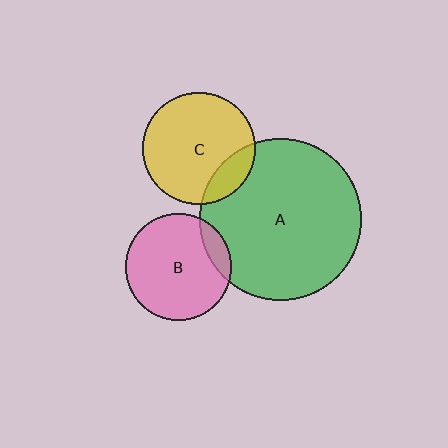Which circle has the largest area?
Circle A (green).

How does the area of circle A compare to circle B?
Approximately 2.3 times.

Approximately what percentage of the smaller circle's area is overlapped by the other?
Approximately 15%.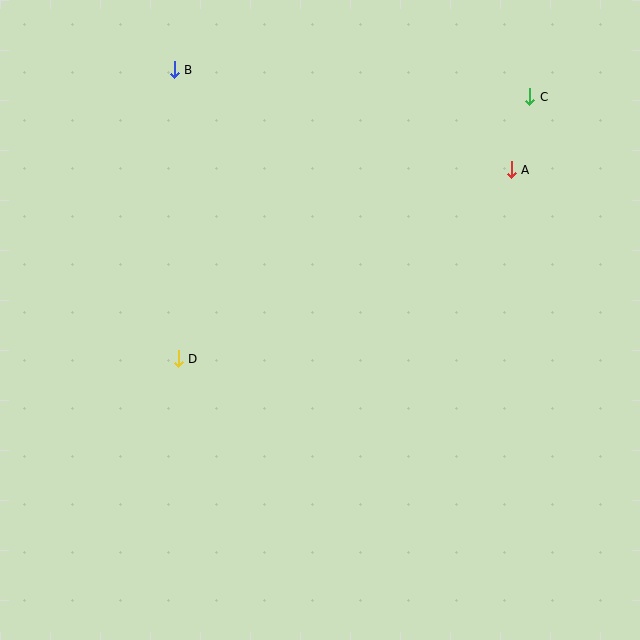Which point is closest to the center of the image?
Point D at (178, 359) is closest to the center.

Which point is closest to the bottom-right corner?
Point A is closest to the bottom-right corner.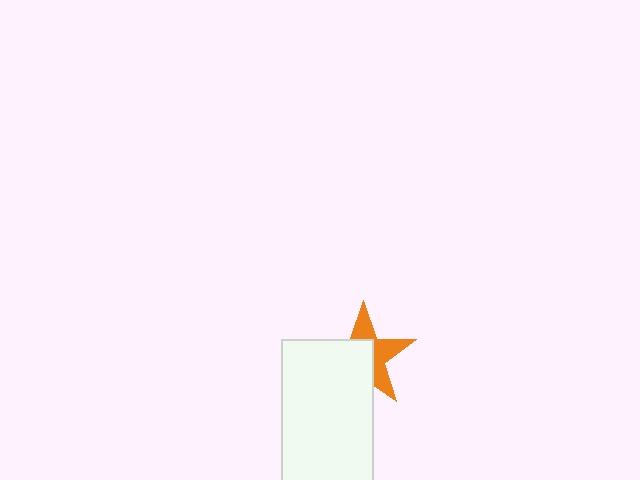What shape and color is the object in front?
The object in front is a white rectangle.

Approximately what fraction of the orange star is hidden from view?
Roughly 54% of the orange star is hidden behind the white rectangle.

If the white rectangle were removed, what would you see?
You would see the complete orange star.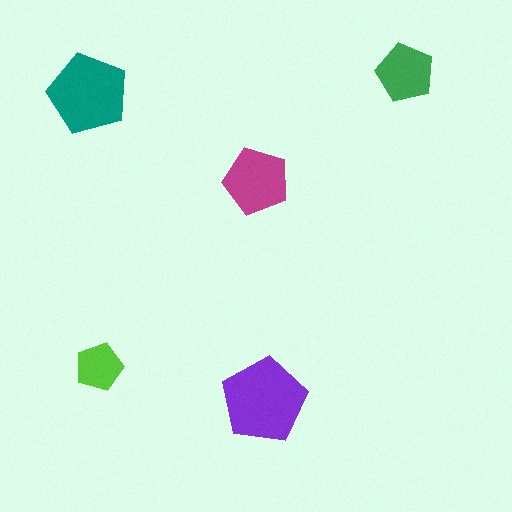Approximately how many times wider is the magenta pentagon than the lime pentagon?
About 1.5 times wider.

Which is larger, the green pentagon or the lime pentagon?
The green one.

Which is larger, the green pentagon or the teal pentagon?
The teal one.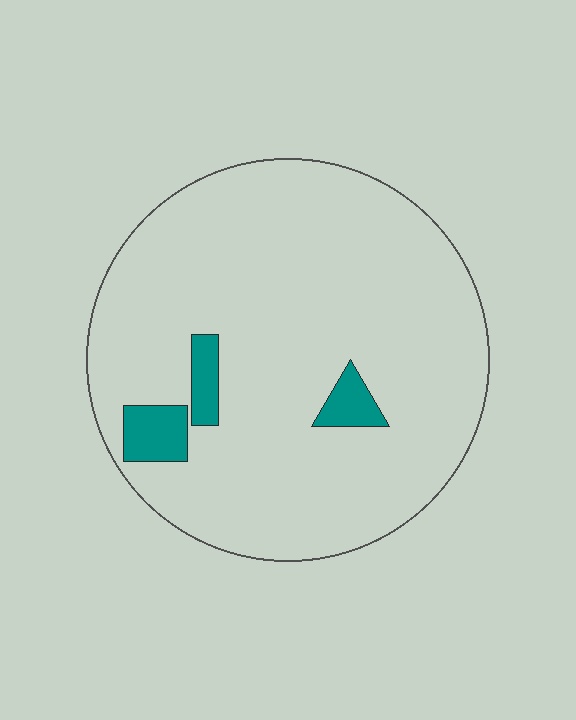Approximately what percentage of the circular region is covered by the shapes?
Approximately 5%.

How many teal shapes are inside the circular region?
3.